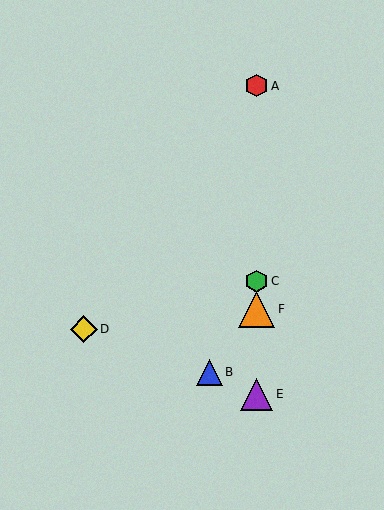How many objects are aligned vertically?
4 objects (A, C, E, F) are aligned vertically.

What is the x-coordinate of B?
Object B is at x≈209.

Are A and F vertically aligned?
Yes, both are at x≈256.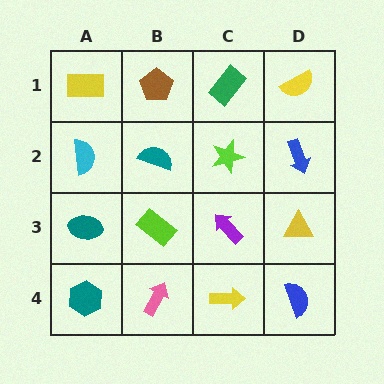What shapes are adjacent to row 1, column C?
A lime star (row 2, column C), a brown pentagon (row 1, column B), a yellow semicircle (row 1, column D).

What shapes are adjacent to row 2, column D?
A yellow semicircle (row 1, column D), a yellow triangle (row 3, column D), a lime star (row 2, column C).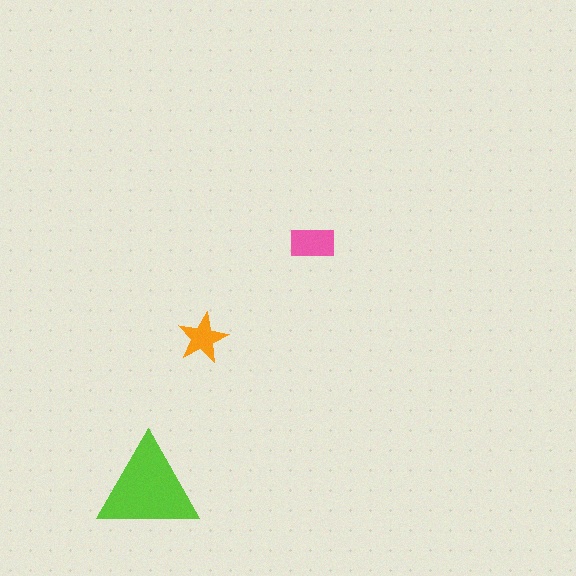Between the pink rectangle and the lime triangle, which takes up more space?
The lime triangle.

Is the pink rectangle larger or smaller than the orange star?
Larger.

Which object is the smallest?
The orange star.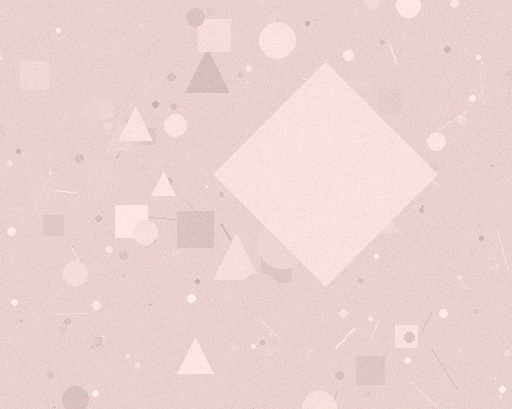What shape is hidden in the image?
A diamond is hidden in the image.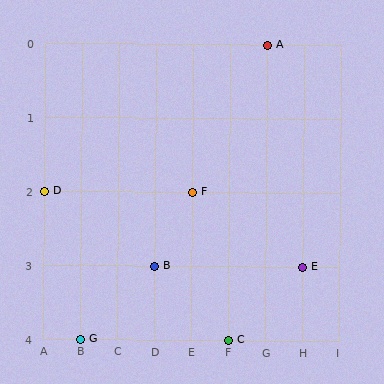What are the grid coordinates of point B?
Point B is at grid coordinates (D, 3).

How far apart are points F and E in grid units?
Points F and E are 3 columns and 1 row apart (about 3.2 grid units diagonally).